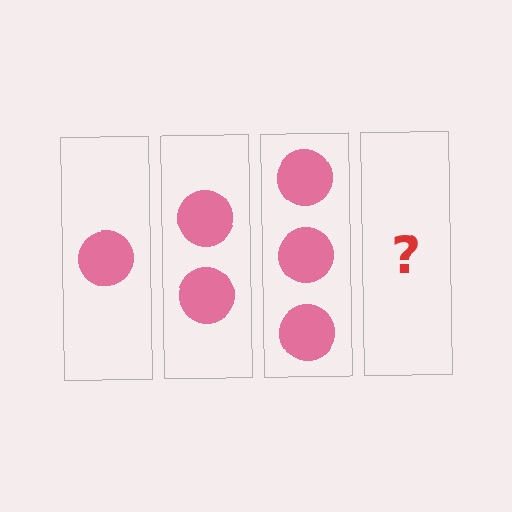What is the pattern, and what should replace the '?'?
The pattern is that each step adds one more circle. The '?' should be 4 circles.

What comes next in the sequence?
The next element should be 4 circles.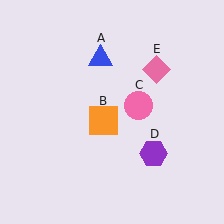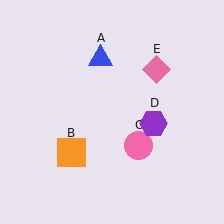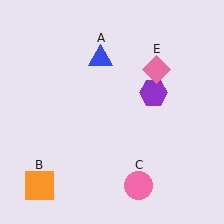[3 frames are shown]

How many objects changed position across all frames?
3 objects changed position: orange square (object B), pink circle (object C), purple hexagon (object D).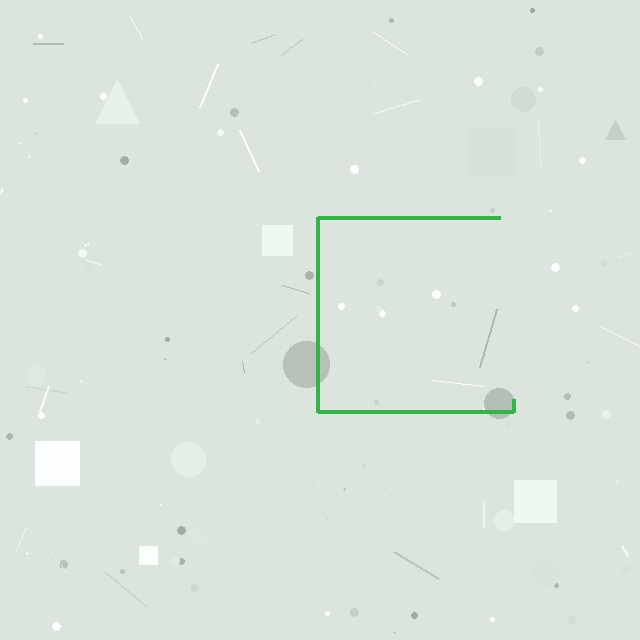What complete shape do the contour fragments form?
The contour fragments form a square.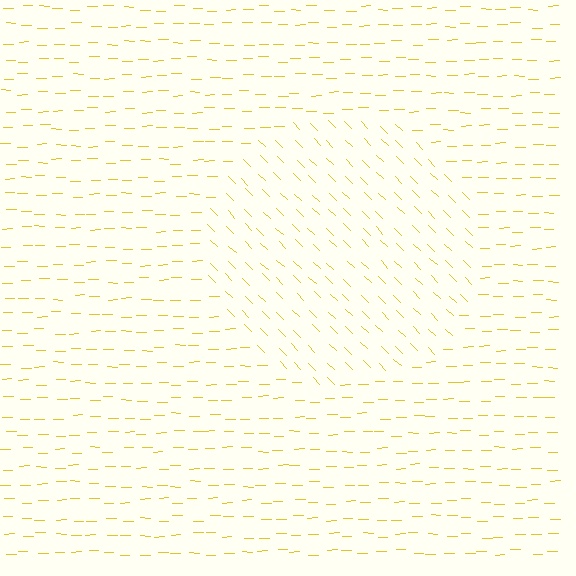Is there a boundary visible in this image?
Yes, there is a texture boundary formed by a change in line orientation.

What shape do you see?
I see a circle.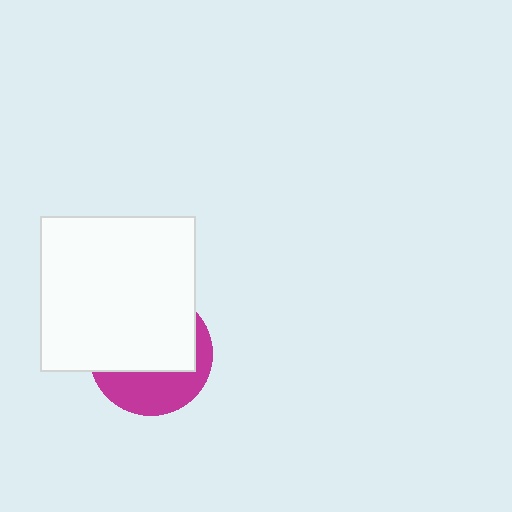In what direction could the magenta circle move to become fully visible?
The magenta circle could move down. That would shift it out from behind the white square entirely.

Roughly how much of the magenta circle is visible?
A small part of it is visible (roughly 39%).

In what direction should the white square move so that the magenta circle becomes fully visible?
The white square should move up. That is the shortest direction to clear the overlap and leave the magenta circle fully visible.